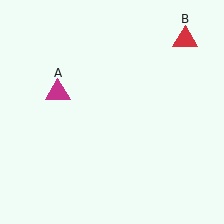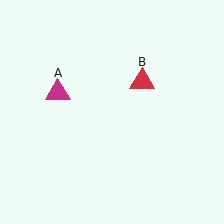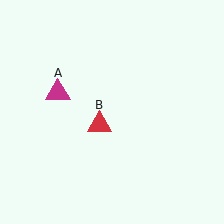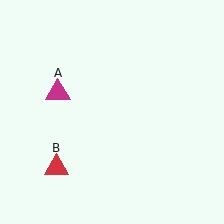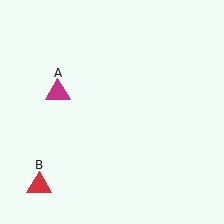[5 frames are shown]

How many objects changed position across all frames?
1 object changed position: red triangle (object B).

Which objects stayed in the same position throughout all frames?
Magenta triangle (object A) remained stationary.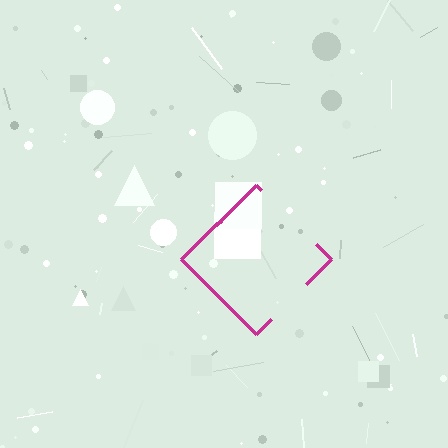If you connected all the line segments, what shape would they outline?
They would outline a diamond.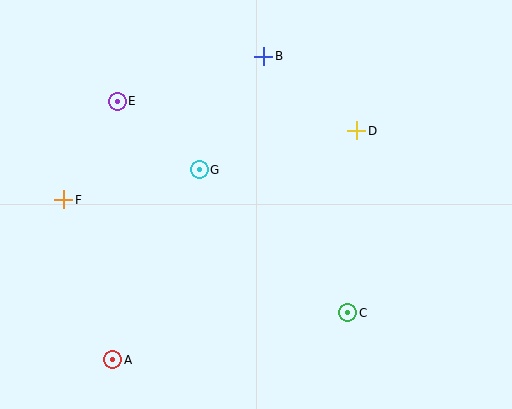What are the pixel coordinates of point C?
Point C is at (348, 313).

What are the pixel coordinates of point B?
Point B is at (264, 56).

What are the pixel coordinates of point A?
Point A is at (113, 360).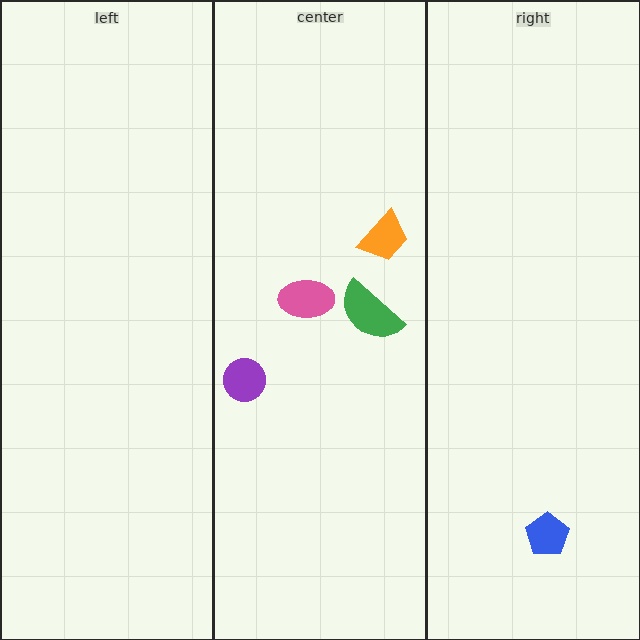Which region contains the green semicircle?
The center region.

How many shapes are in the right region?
1.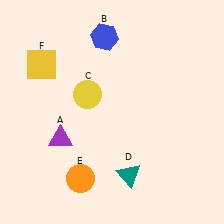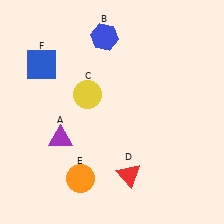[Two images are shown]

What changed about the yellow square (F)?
In Image 1, F is yellow. In Image 2, it changed to blue.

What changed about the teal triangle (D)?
In Image 1, D is teal. In Image 2, it changed to red.